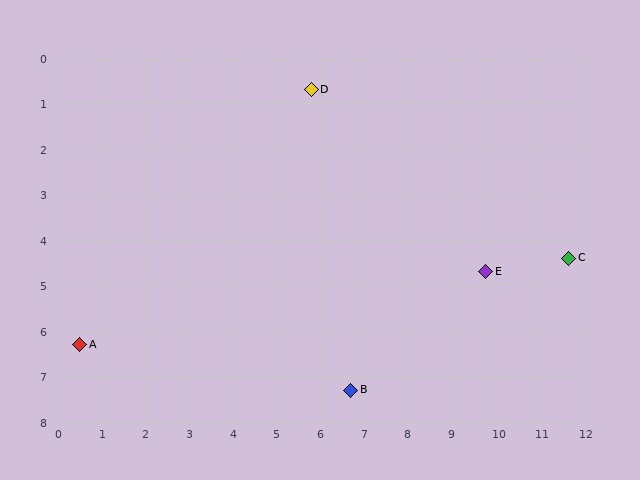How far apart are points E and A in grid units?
Points E and A are about 9.4 grid units apart.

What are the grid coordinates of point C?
Point C is at approximately (11.7, 4.4).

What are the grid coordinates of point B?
Point B is at approximately (6.7, 7.3).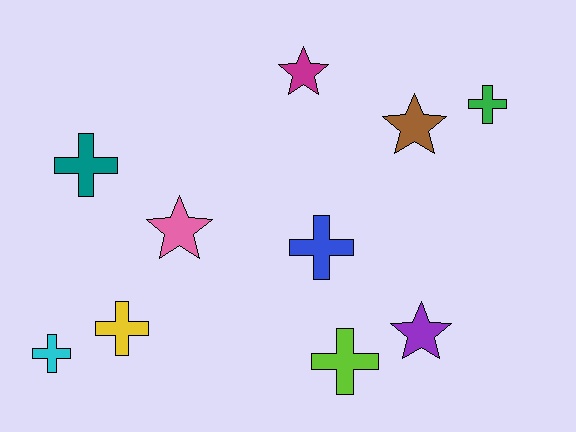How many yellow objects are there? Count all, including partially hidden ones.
There is 1 yellow object.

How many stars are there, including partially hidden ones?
There are 4 stars.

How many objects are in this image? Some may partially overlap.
There are 10 objects.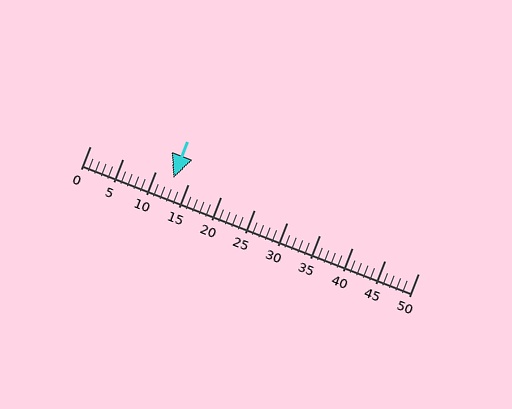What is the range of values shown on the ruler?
The ruler shows values from 0 to 50.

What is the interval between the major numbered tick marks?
The major tick marks are spaced 5 units apart.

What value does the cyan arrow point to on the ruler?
The cyan arrow points to approximately 13.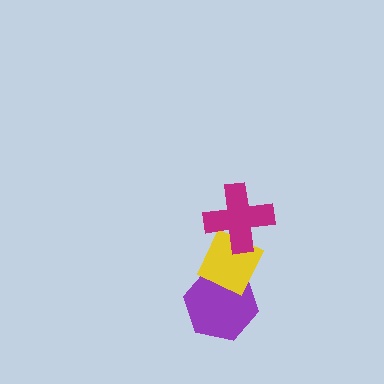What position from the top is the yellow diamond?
The yellow diamond is 2nd from the top.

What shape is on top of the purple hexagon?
The yellow diamond is on top of the purple hexagon.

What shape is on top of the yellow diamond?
The magenta cross is on top of the yellow diamond.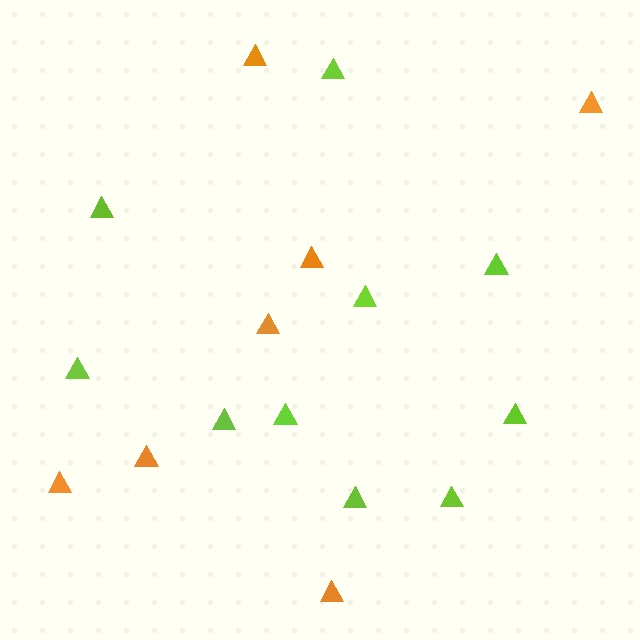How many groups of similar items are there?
There are 2 groups: one group of lime triangles (10) and one group of orange triangles (7).